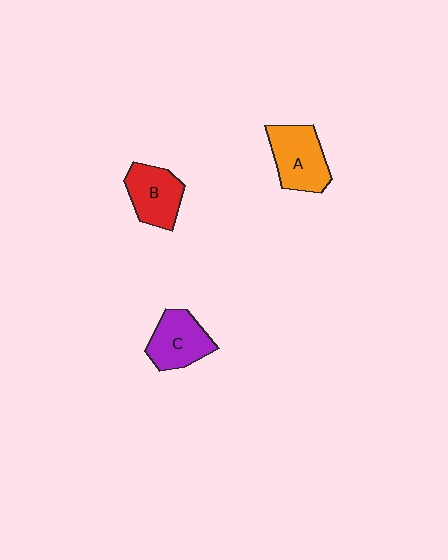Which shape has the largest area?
Shape A (orange).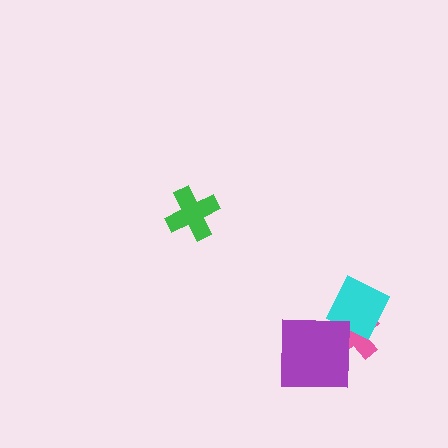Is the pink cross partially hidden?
Yes, it is partially covered by another shape.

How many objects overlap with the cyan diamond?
2 objects overlap with the cyan diamond.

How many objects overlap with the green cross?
0 objects overlap with the green cross.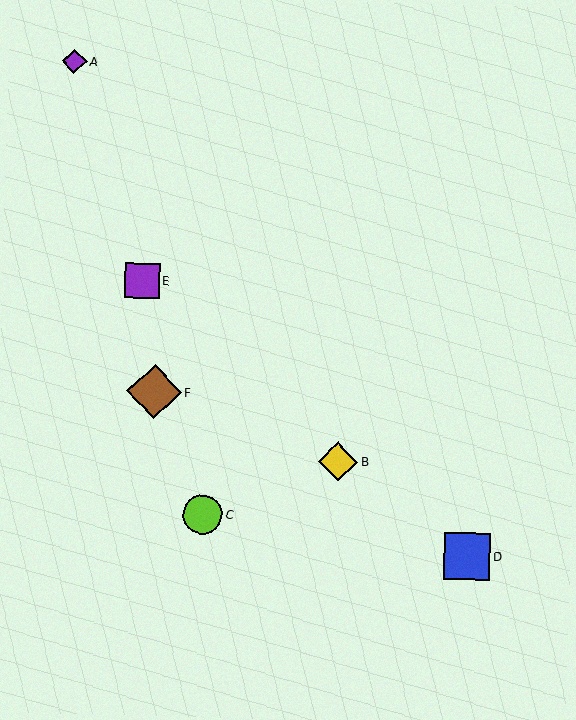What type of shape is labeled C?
Shape C is a lime circle.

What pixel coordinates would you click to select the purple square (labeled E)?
Click at (142, 281) to select the purple square E.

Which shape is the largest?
The brown diamond (labeled F) is the largest.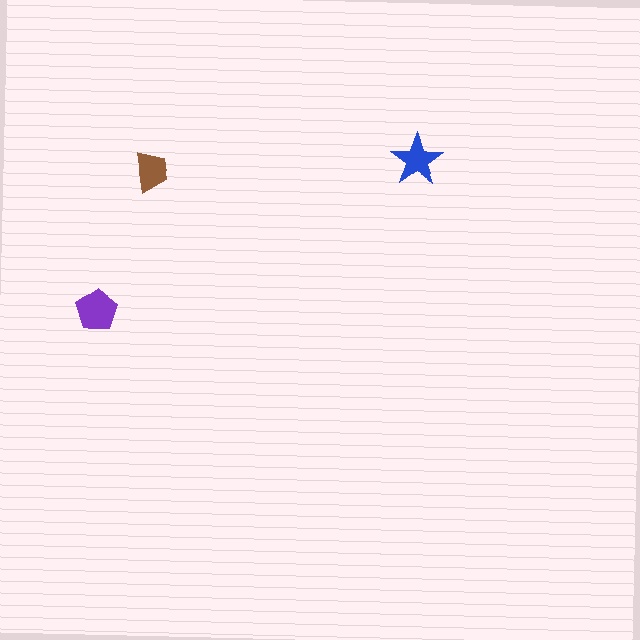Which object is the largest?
The purple pentagon.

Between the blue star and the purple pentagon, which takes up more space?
The purple pentagon.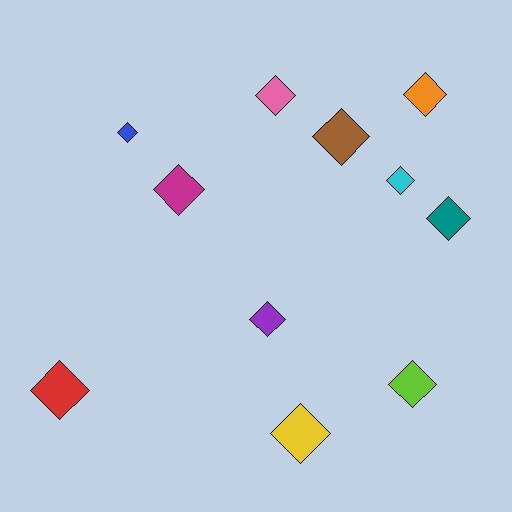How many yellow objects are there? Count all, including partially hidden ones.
There is 1 yellow object.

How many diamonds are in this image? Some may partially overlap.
There are 11 diamonds.